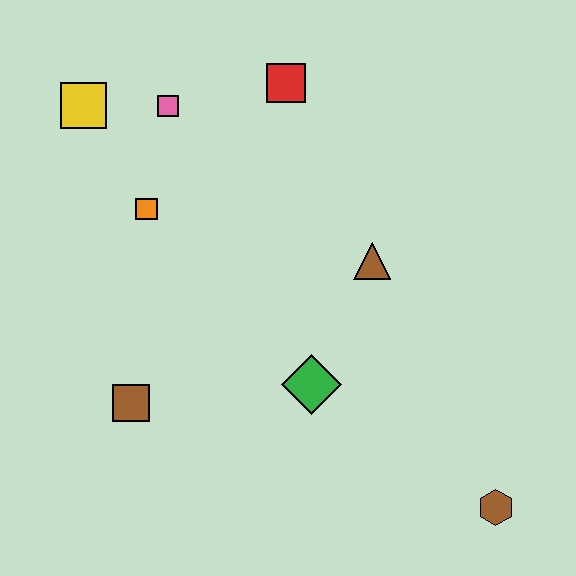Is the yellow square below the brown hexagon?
No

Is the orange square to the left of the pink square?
Yes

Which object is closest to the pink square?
The yellow square is closest to the pink square.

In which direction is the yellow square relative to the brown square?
The yellow square is above the brown square.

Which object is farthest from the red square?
The brown hexagon is farthest from the red square.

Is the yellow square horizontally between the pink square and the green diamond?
No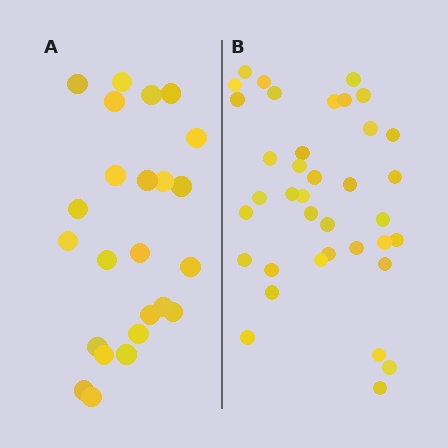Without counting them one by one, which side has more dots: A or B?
Region B (the right region) has more dots.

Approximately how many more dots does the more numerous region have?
Region B has approximately 15 more dots than region A.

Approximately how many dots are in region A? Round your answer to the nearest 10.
About 20 dots. (The exact count is 24, which rounds to 20.)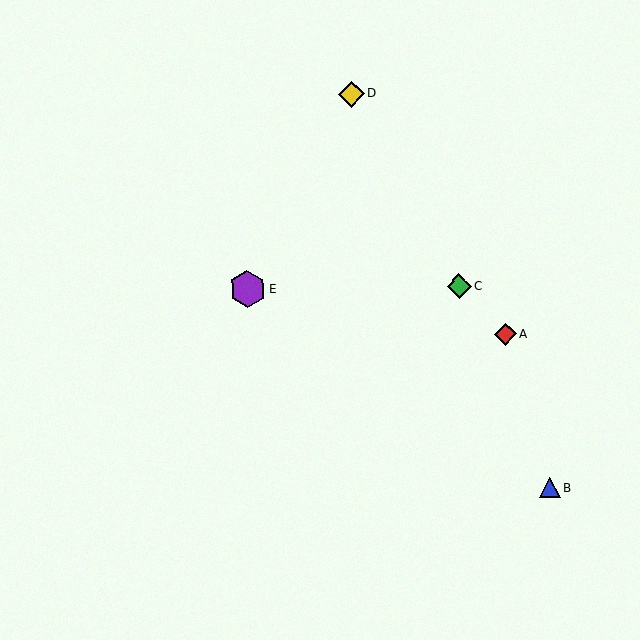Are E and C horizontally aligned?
Yes, both are at y≈289.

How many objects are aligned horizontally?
2 objects (C, E) are aligned horizontally.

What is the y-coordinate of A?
Object A is at y≈334.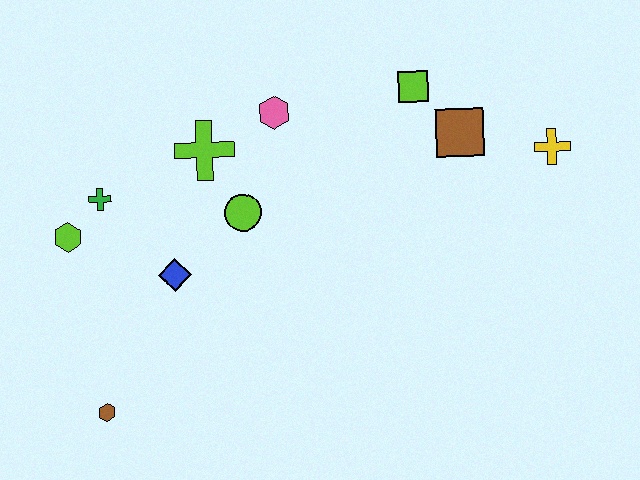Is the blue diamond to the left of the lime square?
Yes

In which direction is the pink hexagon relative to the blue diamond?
The pink hexagon is above the blue diamond.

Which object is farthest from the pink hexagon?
The brown hexagon is farthest from the pink hexagon.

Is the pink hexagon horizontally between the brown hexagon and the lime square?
Yes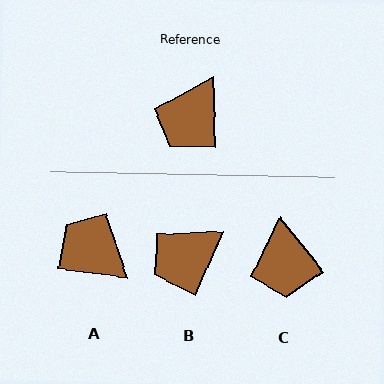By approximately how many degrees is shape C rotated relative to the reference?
Approximately 37 degrees counter-clockwise.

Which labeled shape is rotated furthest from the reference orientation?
A, about 99 degrees away.